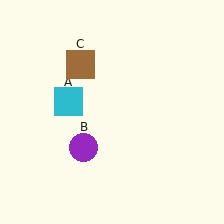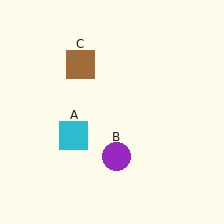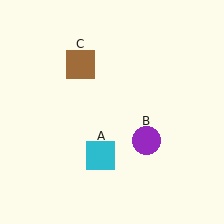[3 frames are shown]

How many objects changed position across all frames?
2 objects changed position: cyan square (object A), purple circle (object B).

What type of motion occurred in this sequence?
The cyan square (object A), purple circle (object B) rotated counterclockwise around the center of the scene.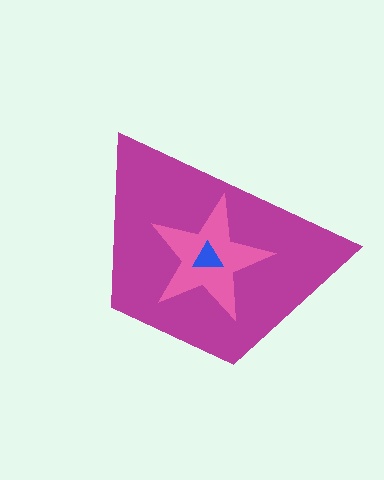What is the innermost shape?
The blue triangle.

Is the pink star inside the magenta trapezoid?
Yes.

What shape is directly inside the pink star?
The blue triangle.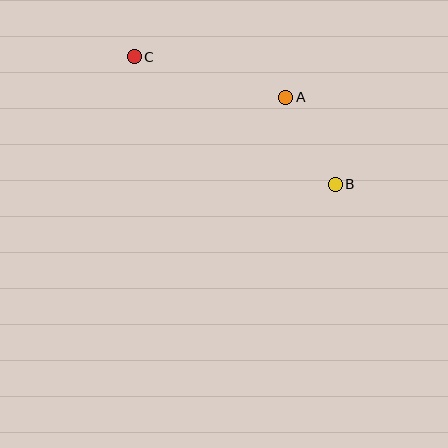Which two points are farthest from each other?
Points B and C are farthest from each other.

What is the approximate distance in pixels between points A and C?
The distance between A and C is approximately 157 pixels.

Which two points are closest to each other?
Points A and B are closest to each other.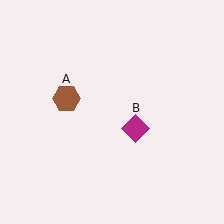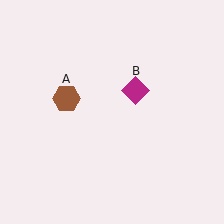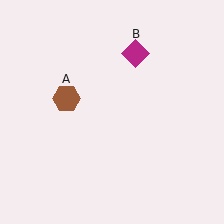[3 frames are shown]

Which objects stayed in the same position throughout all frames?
Brown hexagon (object A) remained stationary.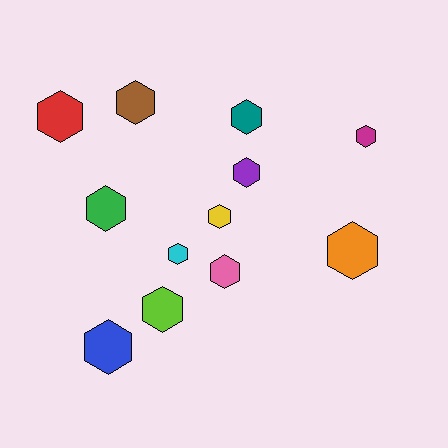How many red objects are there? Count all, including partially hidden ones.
There is 1 red object.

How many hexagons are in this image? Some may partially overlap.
There are 12 hexagons.